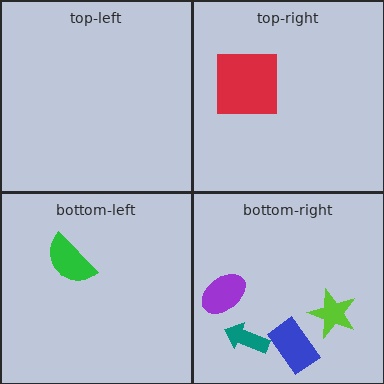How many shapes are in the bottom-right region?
4.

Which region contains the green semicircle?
The bottom-left region.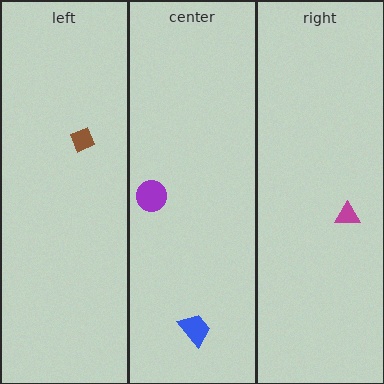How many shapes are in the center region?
2.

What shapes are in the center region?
The purple circle, the blue trapezoid.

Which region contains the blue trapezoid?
The center region.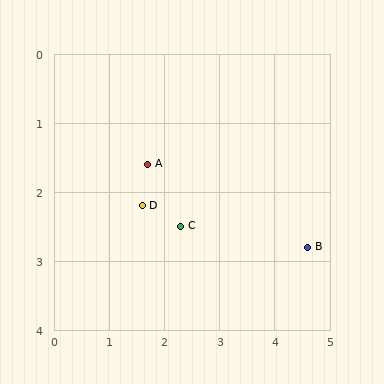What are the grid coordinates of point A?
Point A is at approximately (1.7, 1.6).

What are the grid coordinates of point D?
Point D is at approximately (1.6, 2.2).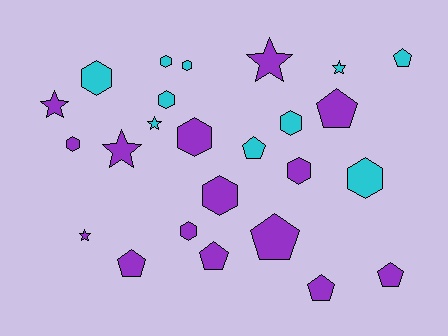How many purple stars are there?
There are 4 purple stars.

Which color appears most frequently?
Purple, with 15 objects.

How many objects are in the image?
There are 25 objects.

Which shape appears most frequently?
Hexagon, with 11 objects.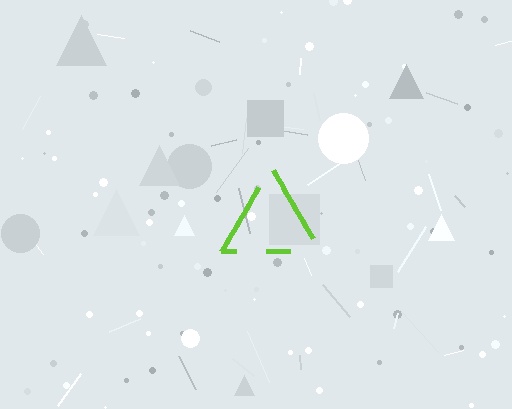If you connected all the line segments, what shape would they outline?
They would outline a triangle.